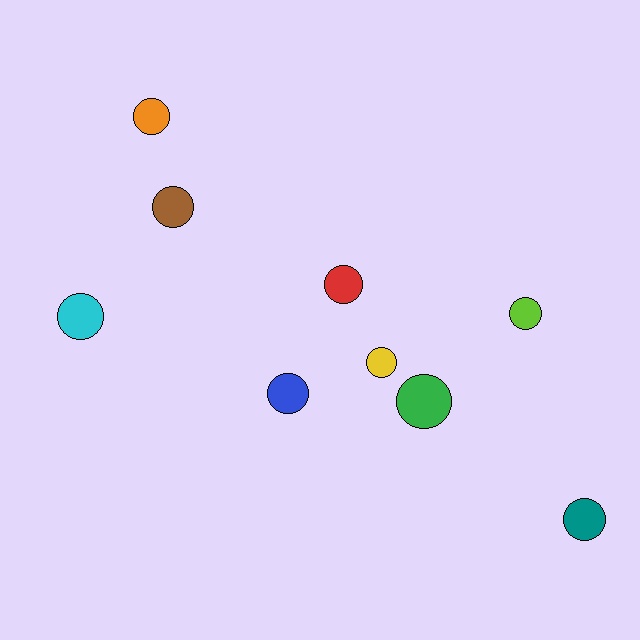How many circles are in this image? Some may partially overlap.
There are 9 circles.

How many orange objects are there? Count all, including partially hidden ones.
There is 1 orange object.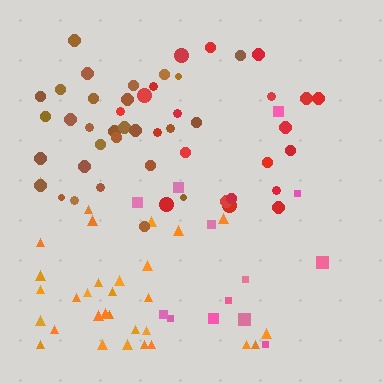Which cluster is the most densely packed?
Brown.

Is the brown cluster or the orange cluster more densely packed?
Brown.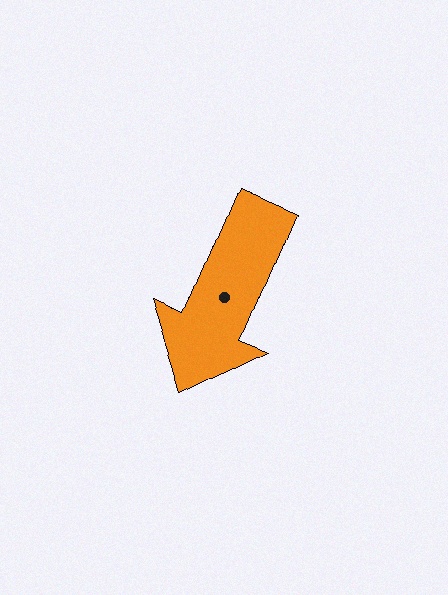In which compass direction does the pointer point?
Southwest.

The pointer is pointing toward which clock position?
Roughly 7 o'clock.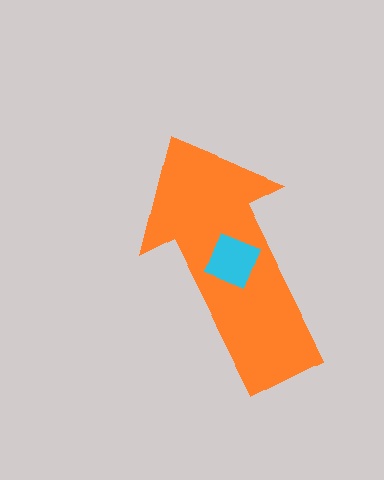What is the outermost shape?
The orange arrow.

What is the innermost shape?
The cyan diamond.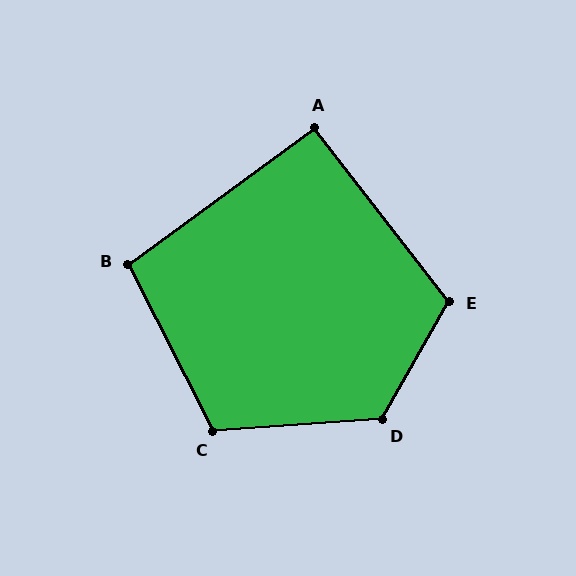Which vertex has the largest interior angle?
D, at approximately 124 degrees.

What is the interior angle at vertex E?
Approximately 113 degrees (obtuse).